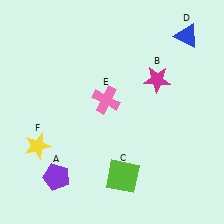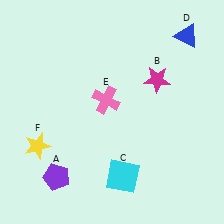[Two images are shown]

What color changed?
The square (C) changed from lime in Image 1 to cyan in Image 2.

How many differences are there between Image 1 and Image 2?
There is 1 difference between the two images.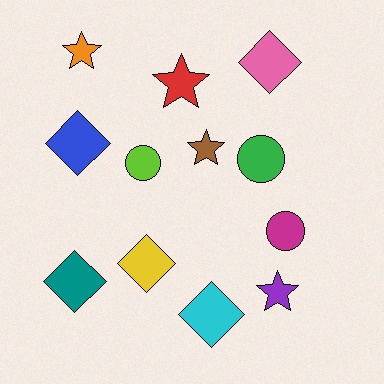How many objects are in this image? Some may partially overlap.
There are 12 objects.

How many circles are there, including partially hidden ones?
There are 3 circles.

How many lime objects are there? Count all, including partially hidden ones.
There is 1 lime object.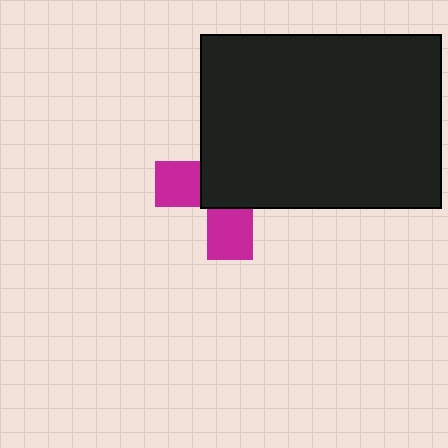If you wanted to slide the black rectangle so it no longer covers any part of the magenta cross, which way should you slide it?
Slide it toward the upper-right — that is the most direct way to separate the two shapes.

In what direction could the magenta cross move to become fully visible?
The magenta cross could move toward the lower-left. That would shift it out from behind the black rectangle entirely.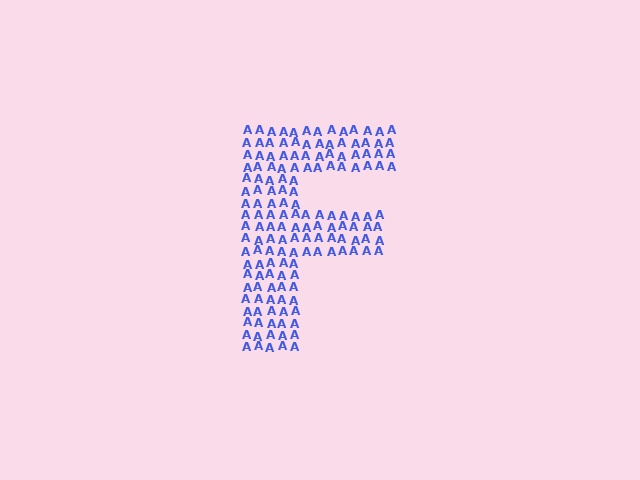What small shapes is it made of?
It is made of small letter A's.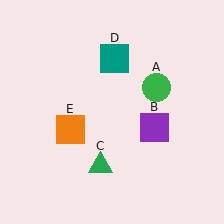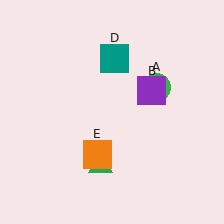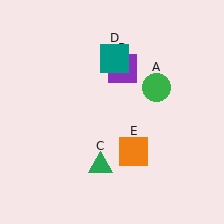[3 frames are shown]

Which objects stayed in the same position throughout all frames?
Green circle (object A) and green triangle (object C) and teal square (object D) remained stationary.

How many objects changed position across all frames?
2 objects changed position: purple square (object B), orange square (object E).